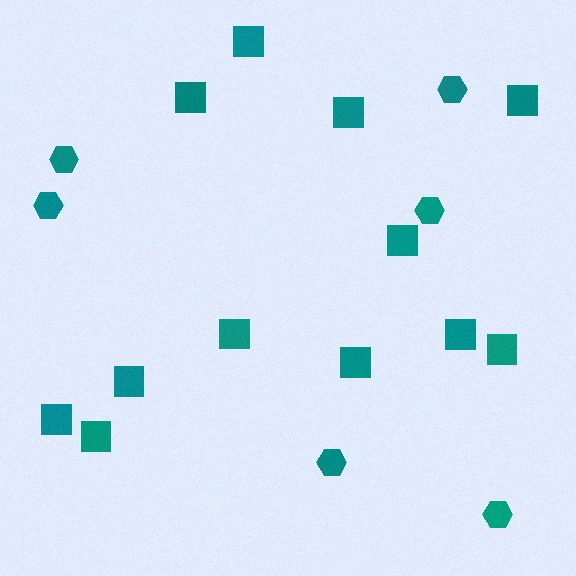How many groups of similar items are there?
There are 2 groups: one group of squares (12) and one group of hexagons (6).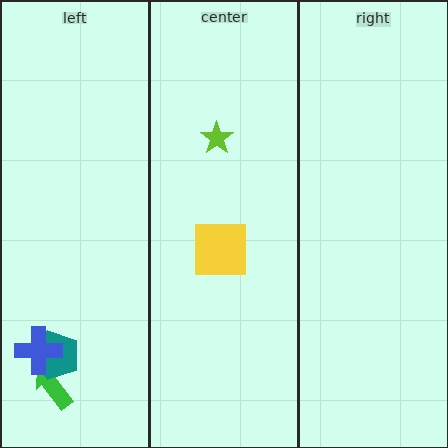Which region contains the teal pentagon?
The left region.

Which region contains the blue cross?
The left region.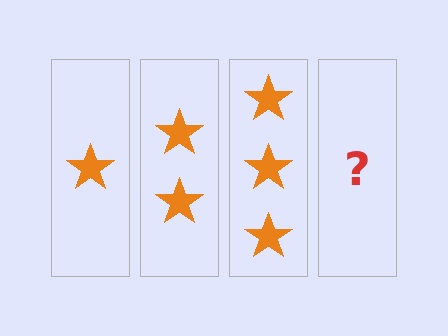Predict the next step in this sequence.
The next step is 4 stars.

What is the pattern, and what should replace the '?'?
The pattern is that each step adds one more star. The '?' should be 4 stars.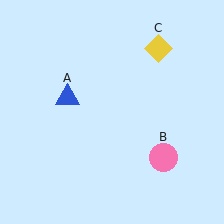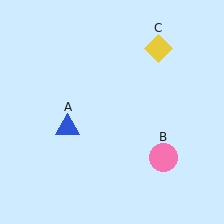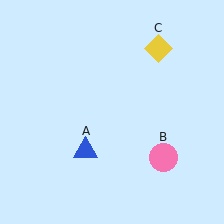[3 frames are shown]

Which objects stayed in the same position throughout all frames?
Pink circle (object B) and yellow diamond (object C) remained stationary.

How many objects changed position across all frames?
1 object changed position: blue triangle (object A).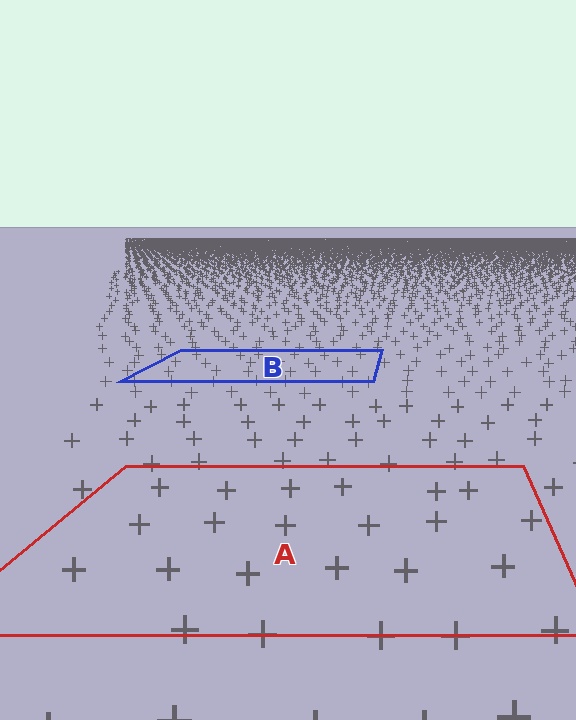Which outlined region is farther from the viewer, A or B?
Region B is farther from the viewer — the texture elements inside it appear smaller and more densely packed.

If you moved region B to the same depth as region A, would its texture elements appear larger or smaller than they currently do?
They would appear larger. At a closer depth, the same texture elements are projected at a bigger on-screen size.